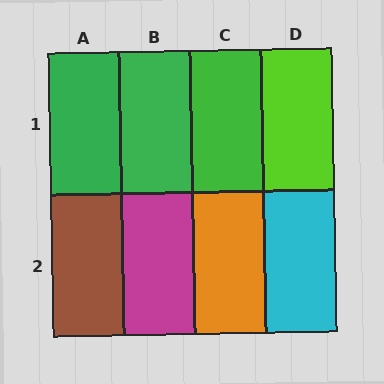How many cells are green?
3 cells are green.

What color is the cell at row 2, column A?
Brown.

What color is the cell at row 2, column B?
Magenta.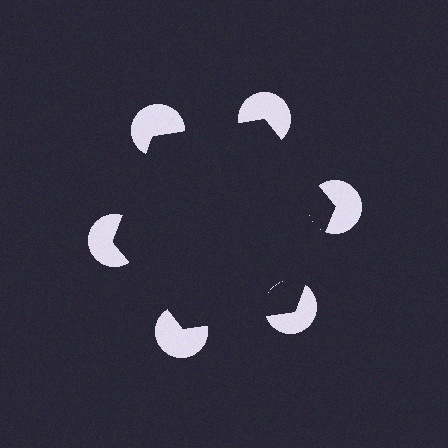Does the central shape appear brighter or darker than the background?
It typically appears slightly darker than the background, even though no actual brightness change is drawn.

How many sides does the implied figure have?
6 sides.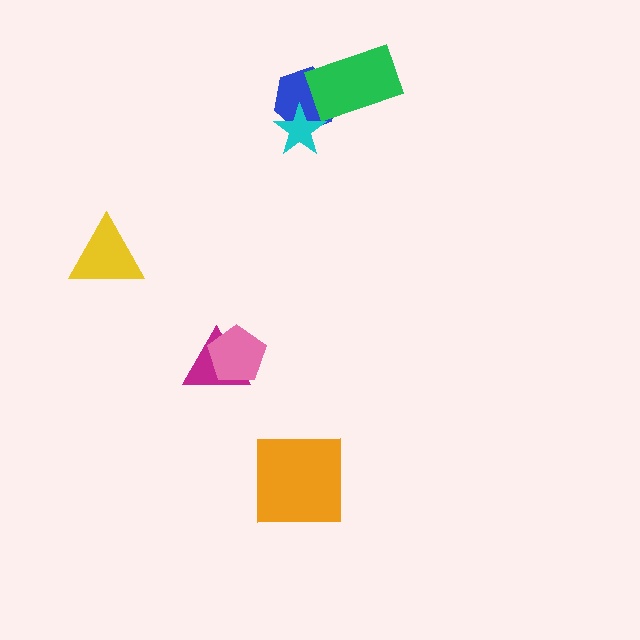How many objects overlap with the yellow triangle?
0 objects overlap with the yellow triangle.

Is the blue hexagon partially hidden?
Yes, it is partially covered by another shape.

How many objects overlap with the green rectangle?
1 object overlaps with the green rectangle.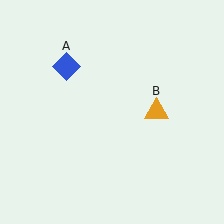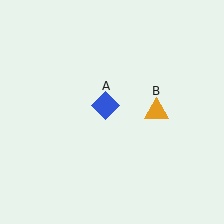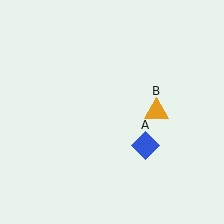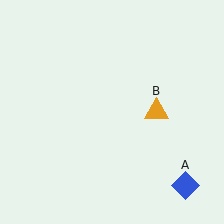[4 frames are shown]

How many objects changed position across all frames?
1 object changed position: blue diamond (object A).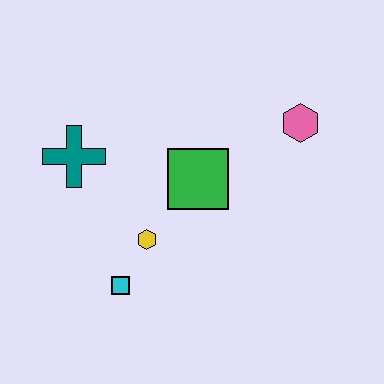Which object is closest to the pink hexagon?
The green square is closest to the pink hexagon.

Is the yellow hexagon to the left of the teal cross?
No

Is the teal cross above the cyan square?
Yes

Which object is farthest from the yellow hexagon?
The pink hexagon is farthest from the yellow hexagon.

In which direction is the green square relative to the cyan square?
The green square is above the cyan square.